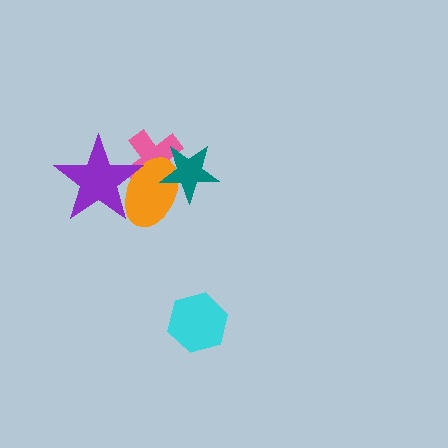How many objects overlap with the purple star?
2 objects overlap with the purple star.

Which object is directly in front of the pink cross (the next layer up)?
The orange ellipse is directly in front of the pink cross.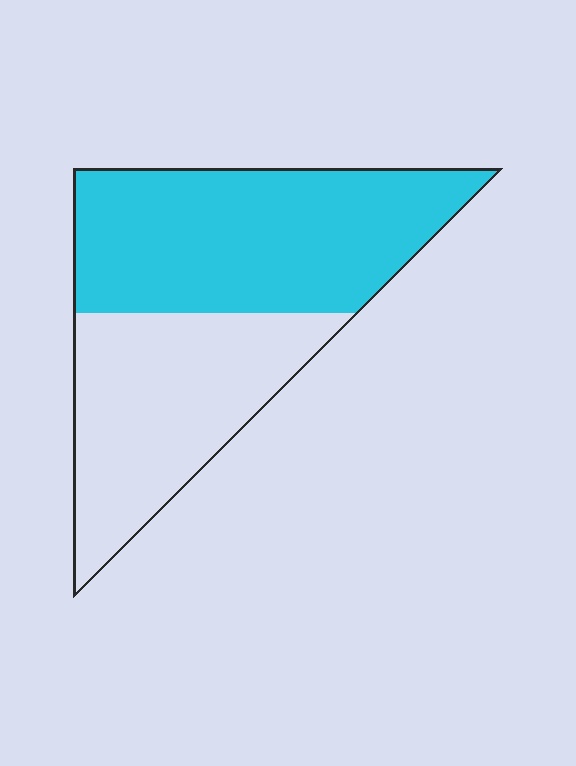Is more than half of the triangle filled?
Yes.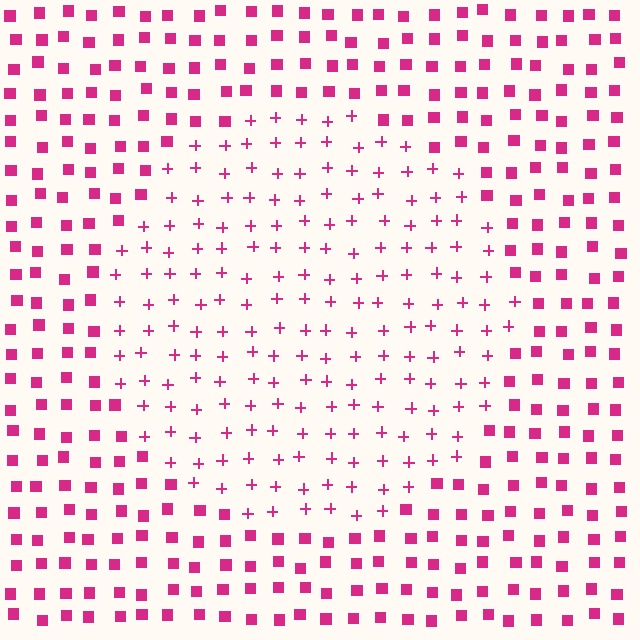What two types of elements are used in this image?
The image uses plus signs inside the circle region and squares outside it.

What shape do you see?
I see a circle.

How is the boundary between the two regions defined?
The boundary is defined by a change in element shape: plus signs inside vs. squares outside. All elements share the same color and spacing.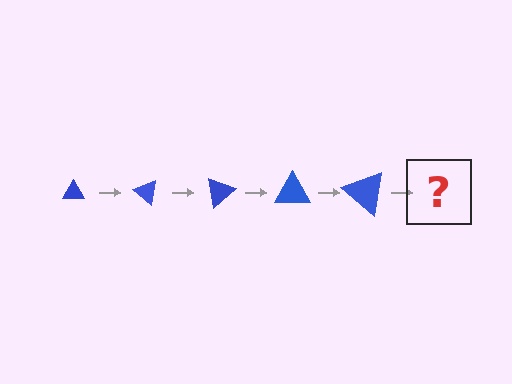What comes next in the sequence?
The next element should be a triangle, larger than the previous one and rotated 200 degrees from the start.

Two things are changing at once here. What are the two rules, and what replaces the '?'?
The two rules are that the triangle grows larger each step and it rotates 40 degrees each step. The '?' should be a triangle, larger than the previous one and rotated 200 degrees from the start.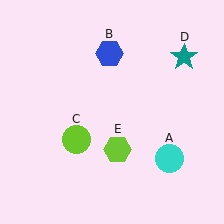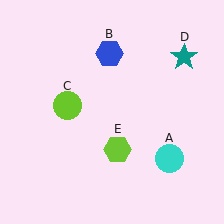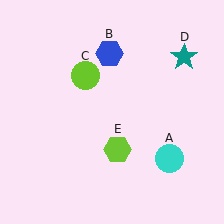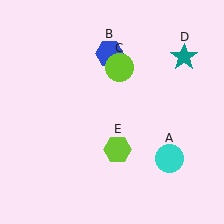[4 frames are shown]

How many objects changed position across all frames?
1 object changed position: lime circle (object C).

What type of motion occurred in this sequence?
The lime circle (object C) rotated clockwise around the center of the scene.